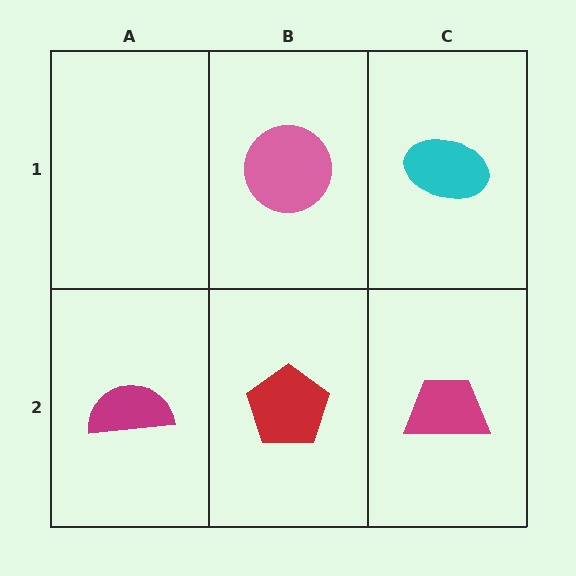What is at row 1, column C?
A cyan ellipse.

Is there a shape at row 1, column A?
No, that cell is empty.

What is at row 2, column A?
A magenta semicircle.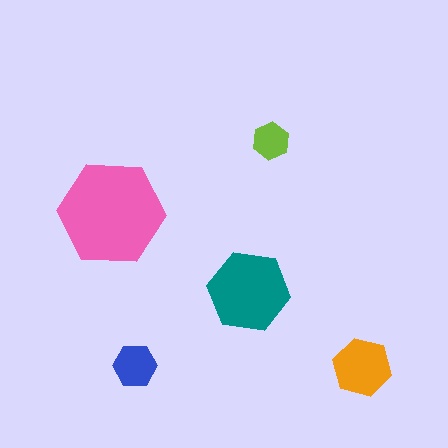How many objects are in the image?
There are 5 objects in the image.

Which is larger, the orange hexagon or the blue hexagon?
The orange one.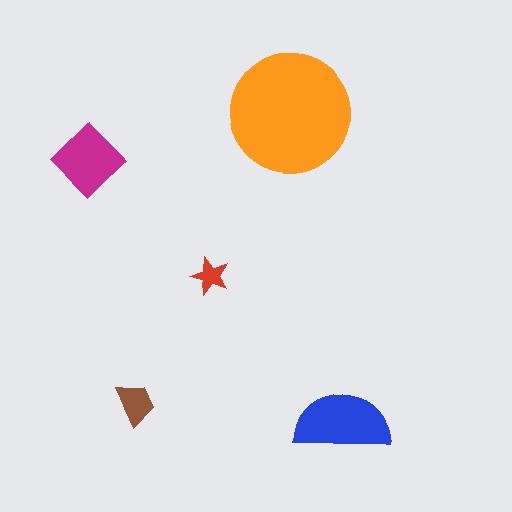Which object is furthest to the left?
The magenta diamond is leftmost.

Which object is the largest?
The orange circle.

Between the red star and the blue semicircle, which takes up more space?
The blue semicircle.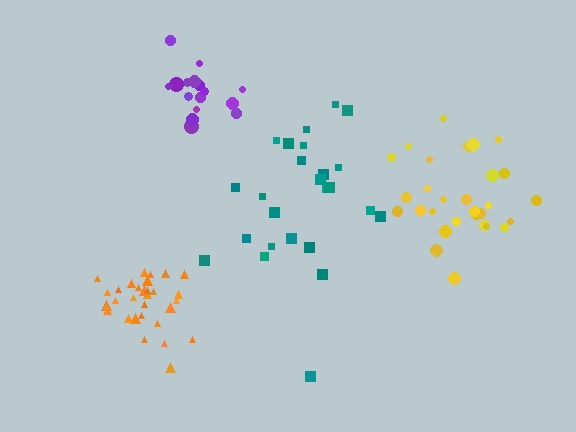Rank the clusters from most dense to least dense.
orange, purple, yellow, teal.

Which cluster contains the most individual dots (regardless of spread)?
Orange (31).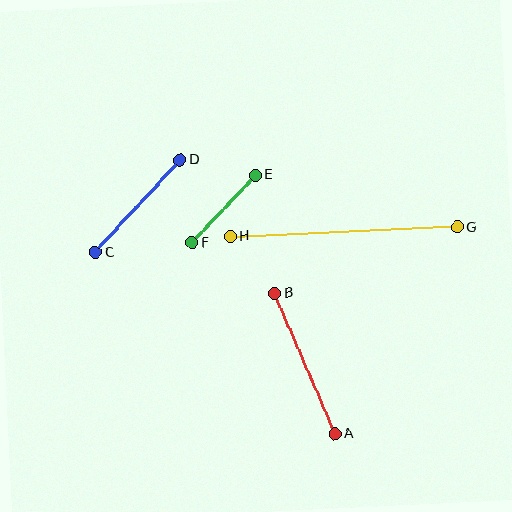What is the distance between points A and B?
The distance is approximately 153 pixels.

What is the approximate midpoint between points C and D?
The midpoint is at approximately (138, 206) pixels.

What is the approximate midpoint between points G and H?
The midpoint is at approximately (344, 232) pixels.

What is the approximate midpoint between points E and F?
The midpoint is at approximately (224, 209) pixels.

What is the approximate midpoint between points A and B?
The midpoint is at approximately (305, 364) pixels.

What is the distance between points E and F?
The distance is approximately 92 pixels.